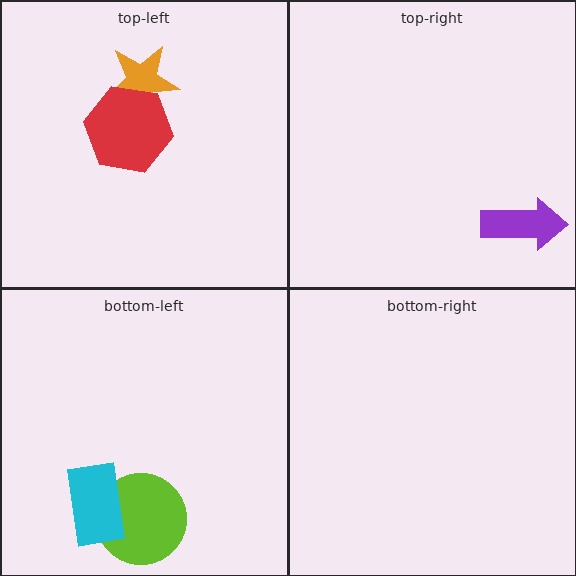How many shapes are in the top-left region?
2.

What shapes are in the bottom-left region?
The lime circle, the cyan rectangle.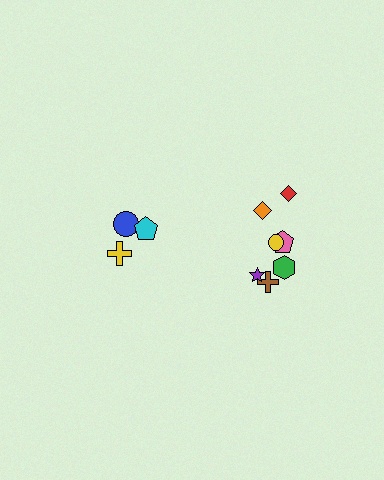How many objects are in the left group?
There are 3 objects.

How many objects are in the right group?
There are 7 objects.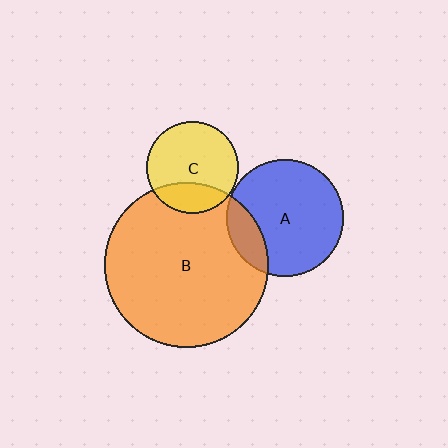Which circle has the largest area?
Circle B (orange).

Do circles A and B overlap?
Yes.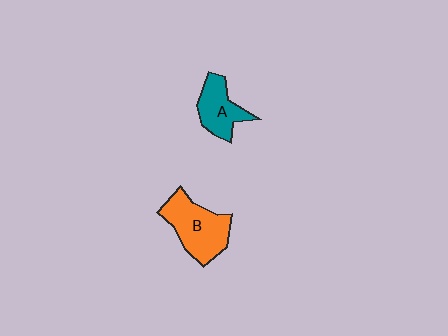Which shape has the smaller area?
Shape A (teal).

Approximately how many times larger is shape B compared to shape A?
Approximately 1.5 times.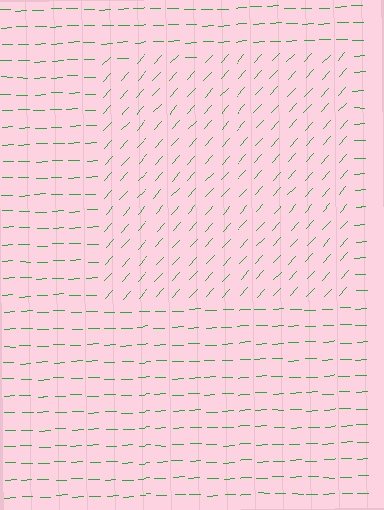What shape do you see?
I see a rectangle.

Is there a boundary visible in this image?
Yes, there is a texture boundary formed by a change in line orientation.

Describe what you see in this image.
The image is filled with small green line segments. A rectangle region in the image has lines oriented differently from the surrounding lines, creating a visible texture boundary.